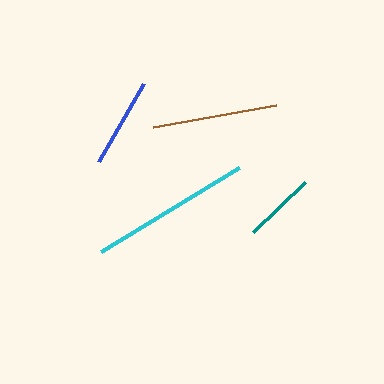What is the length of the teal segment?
The teal segment is approximately 72 pixels long.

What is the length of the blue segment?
The blue segment is approximately 90 pixels long.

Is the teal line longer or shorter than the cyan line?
The cyan line is longer than the teal line.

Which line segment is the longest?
The cyan line is the longest at approximately 161 pixels.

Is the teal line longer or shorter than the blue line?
The blue line is longer than the teal line.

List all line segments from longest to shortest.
From longest to shortest: cyan, brown, blue, teal.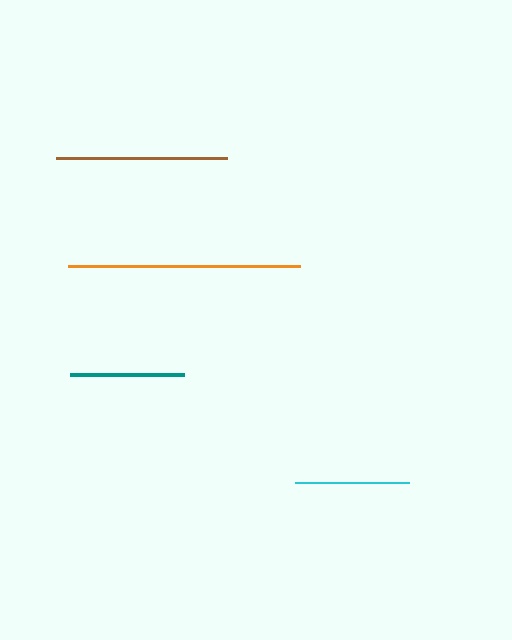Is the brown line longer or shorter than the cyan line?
The brown line is longer than the cyan line.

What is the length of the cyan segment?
The cyan segment is approximately 114 pixels long.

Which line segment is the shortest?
The teal line is the shortest at approximately 114 pixels.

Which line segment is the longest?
The orange line is the longest at approximately 232 pixels.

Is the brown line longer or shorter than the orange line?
The orange line is longer than the brown line.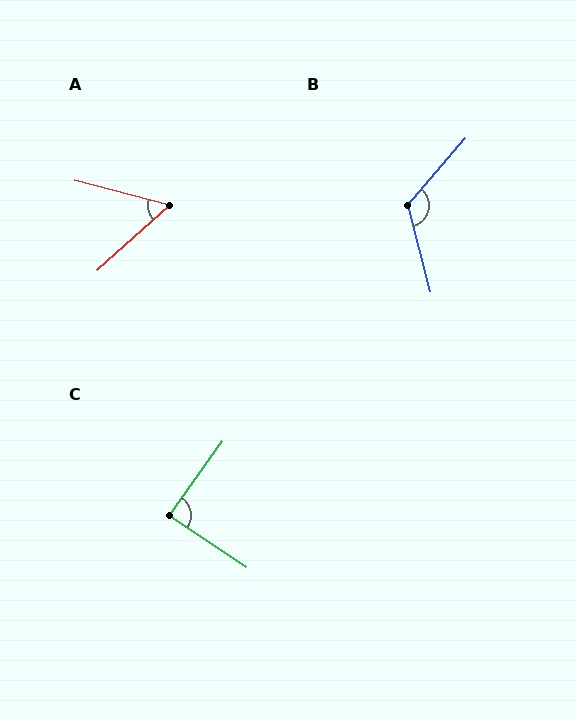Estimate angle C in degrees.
Approximately 88 degrees.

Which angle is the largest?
B, at approximately 125 degrees.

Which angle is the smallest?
A, at approximately 57 degrees.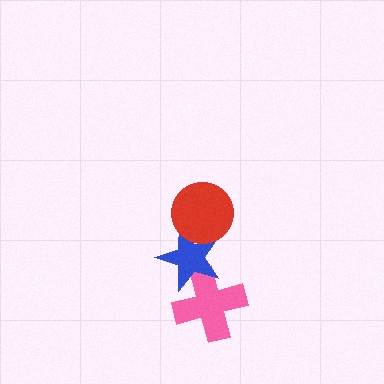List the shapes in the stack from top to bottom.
From top to bottom: the red circle, the blue star, the pink cross.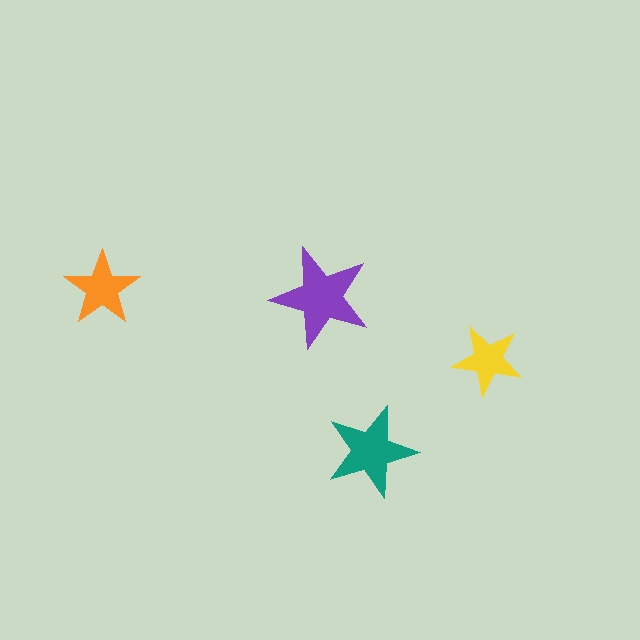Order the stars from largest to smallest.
the purple one, the teal one, the orange one, the yellow one.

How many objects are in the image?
There are 4 objects in the image.